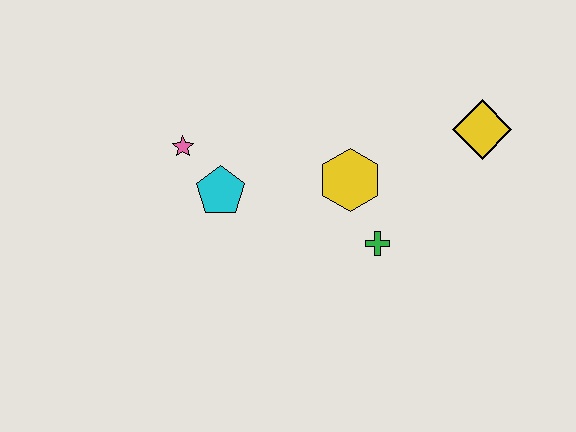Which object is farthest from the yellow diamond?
The pink star is farthest from the yellow diamond.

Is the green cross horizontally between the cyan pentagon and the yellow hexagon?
No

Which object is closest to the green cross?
The yellow hexagon is closest to the green cross.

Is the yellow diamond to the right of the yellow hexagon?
Yes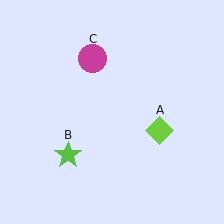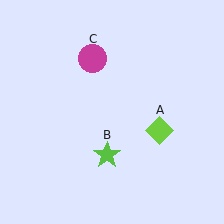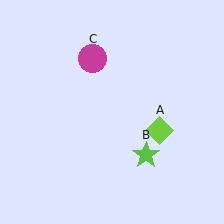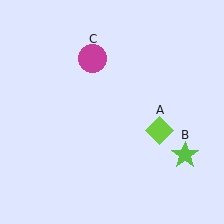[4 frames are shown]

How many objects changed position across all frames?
1 object changed position: lime star (object B).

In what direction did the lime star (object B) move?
The lime star (object B) moved right.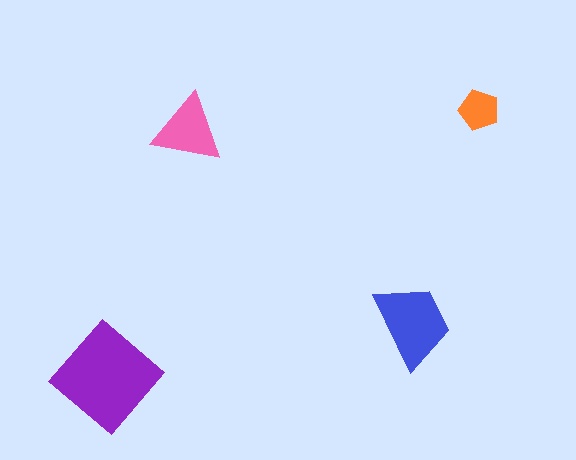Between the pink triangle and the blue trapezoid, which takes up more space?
The blue trapezoid.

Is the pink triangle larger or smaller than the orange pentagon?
Larger.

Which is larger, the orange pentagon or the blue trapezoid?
The blue trapezoid.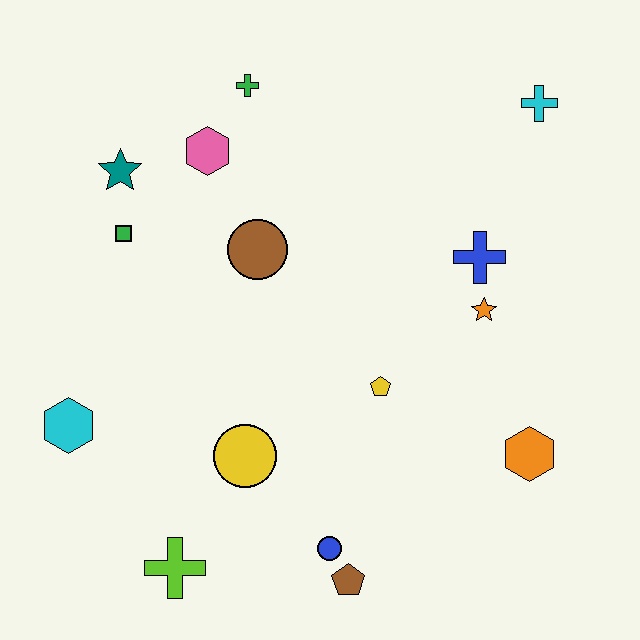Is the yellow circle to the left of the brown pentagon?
Yes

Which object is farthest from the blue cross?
The cyan hexagon is farthest from the blue cross.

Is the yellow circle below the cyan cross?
Yes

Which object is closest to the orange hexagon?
The orange star is closest to the orange hexagon.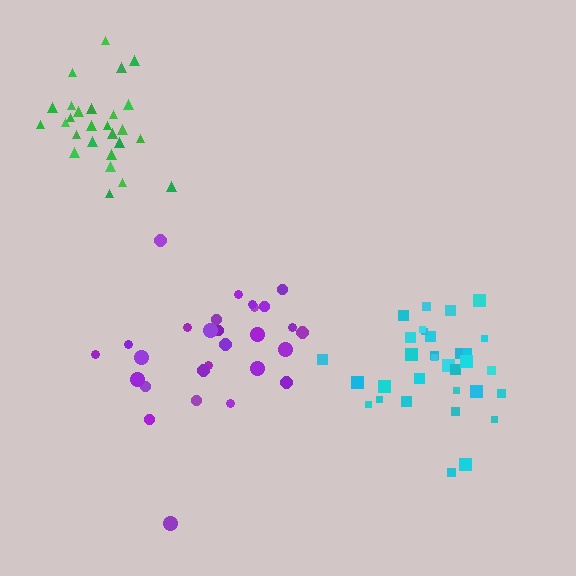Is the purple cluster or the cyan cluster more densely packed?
Cyan.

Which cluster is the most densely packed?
Cyan.